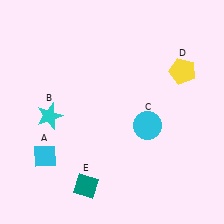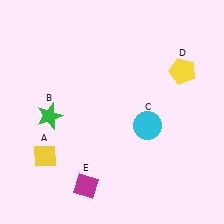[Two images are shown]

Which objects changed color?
A changed from cyan to yellow. B changed from cyan to green. E changed from teal to magenta.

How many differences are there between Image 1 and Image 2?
There are 3 differences between the two images.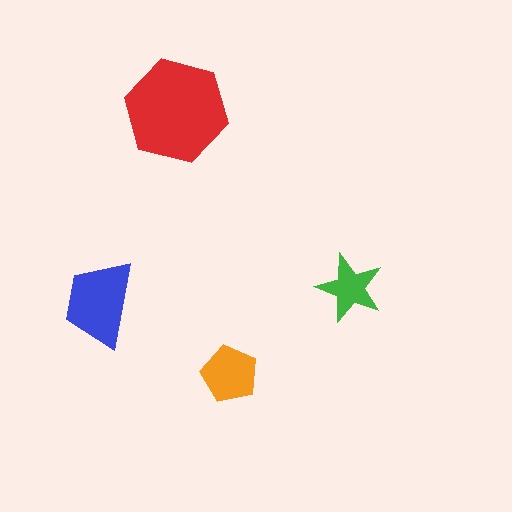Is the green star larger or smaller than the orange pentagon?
Smaller.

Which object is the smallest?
The green star.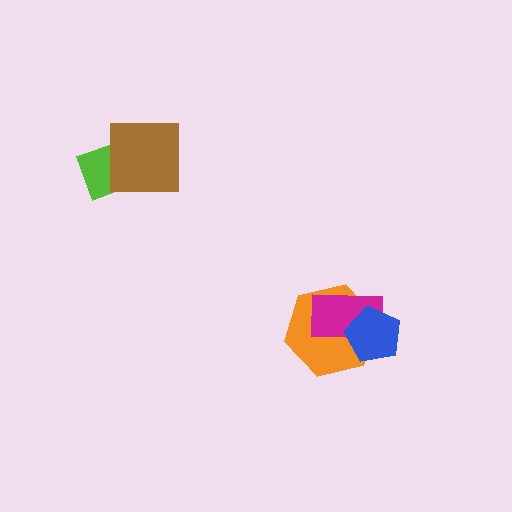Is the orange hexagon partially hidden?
Yes, it is partially covered by another shape.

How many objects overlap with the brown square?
1 object overlaps with the brown square.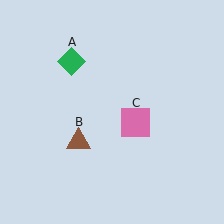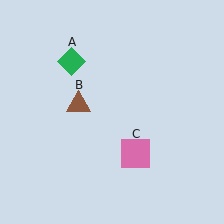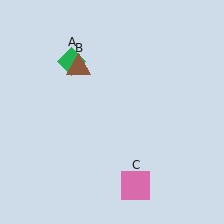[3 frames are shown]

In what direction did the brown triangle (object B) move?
The brown triangle (object B) moved up.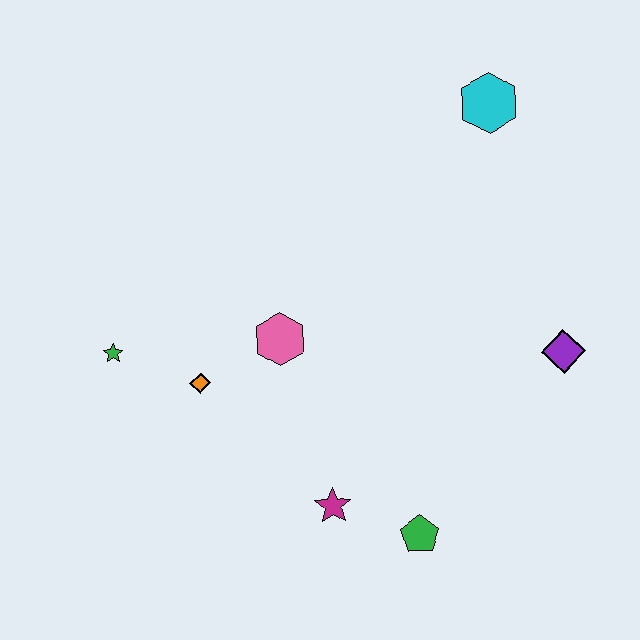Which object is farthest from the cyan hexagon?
The green star is farthest from the cyan hexagon.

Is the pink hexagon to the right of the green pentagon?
No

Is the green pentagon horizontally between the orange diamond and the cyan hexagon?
Yes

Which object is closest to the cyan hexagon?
The purple diamond is closest to the cyan hexagon.